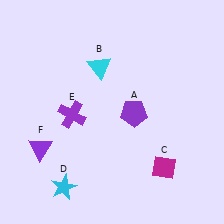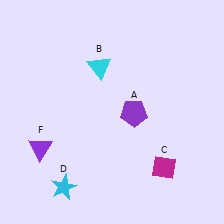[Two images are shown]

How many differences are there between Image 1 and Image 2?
There is 1 difference between the two images.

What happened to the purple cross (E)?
The purple cross (E) was removed in Image 2. It was in the bottom-left area of Image 1.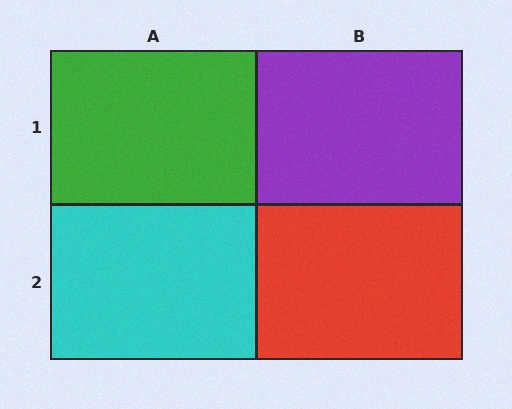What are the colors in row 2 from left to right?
Cyan, red.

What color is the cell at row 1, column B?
Purple.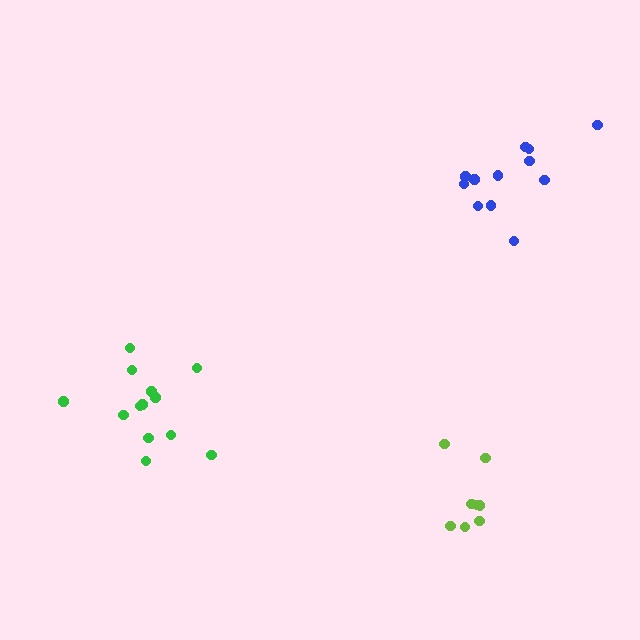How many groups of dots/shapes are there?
There are 3 groups.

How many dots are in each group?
Group 1: 13 dots, Group 2: 8 dots, Group 3: 12 dots (33 total).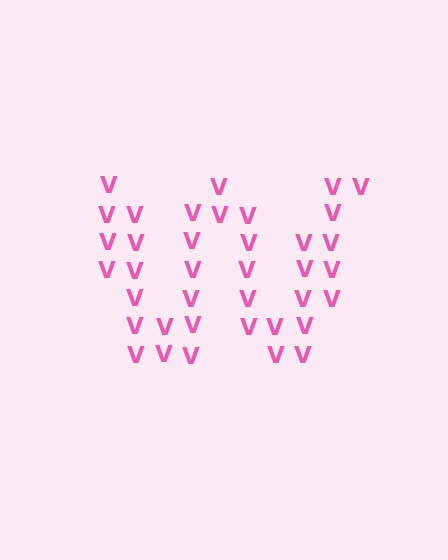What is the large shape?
The large shape is the letter W.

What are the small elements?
The small elements are letter V's.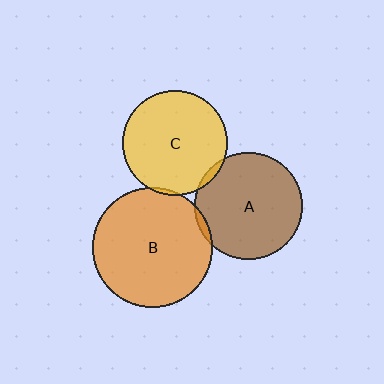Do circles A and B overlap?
Yes.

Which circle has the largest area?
Circle B (orange).